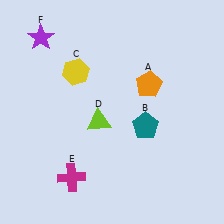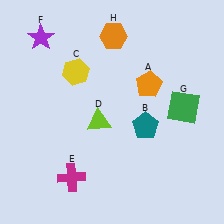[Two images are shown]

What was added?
A green square (G), an orange hexagon (H) were added in Image 2.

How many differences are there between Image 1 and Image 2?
There are 2 differences between the two images.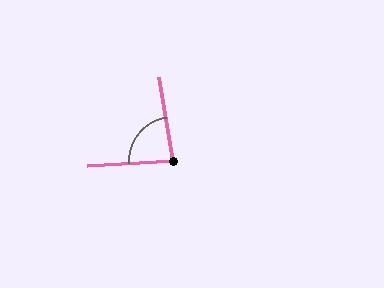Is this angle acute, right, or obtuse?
It is acute.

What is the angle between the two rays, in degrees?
Approximately 84 degrees.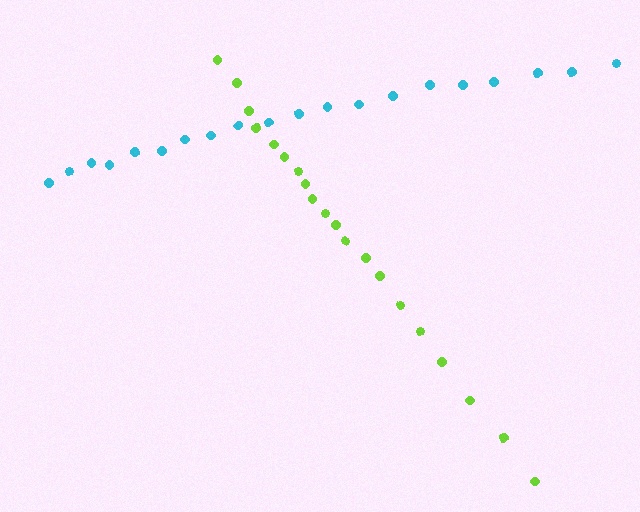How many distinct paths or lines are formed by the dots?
There are 2 distinct paths.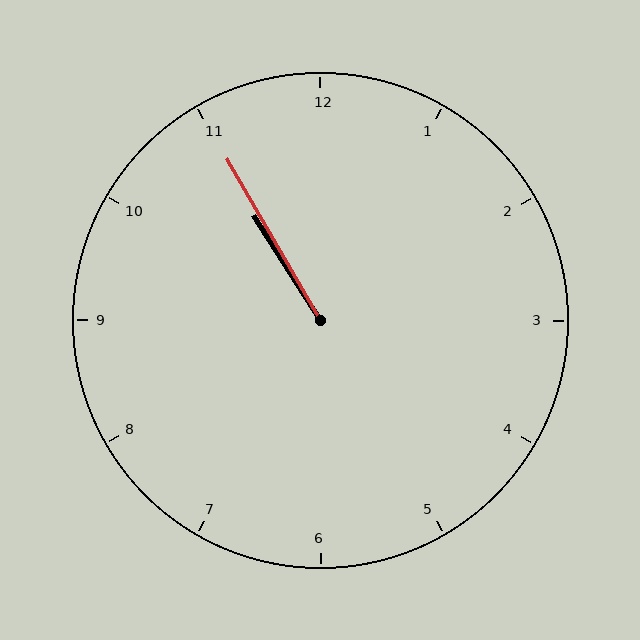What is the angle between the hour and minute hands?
Approximately 2 degrees.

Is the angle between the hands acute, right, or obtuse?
It is acute.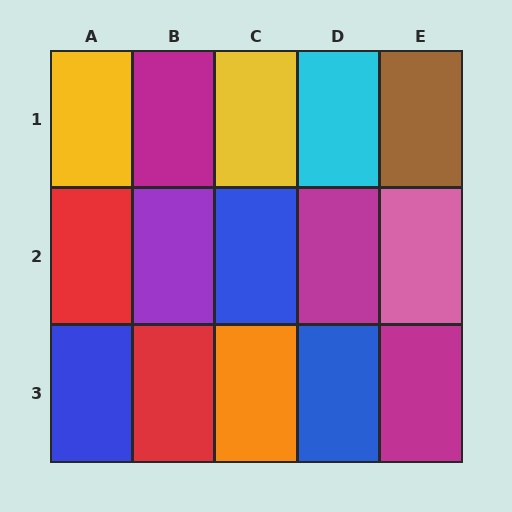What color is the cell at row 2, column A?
Red.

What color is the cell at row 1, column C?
Yellow.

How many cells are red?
2 cells are red.